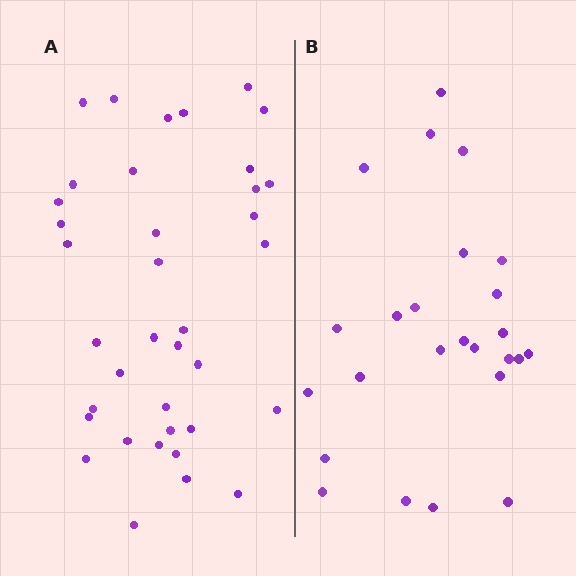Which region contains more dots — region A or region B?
Region A (the left region) has more dots.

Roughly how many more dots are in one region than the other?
Region A has roughly 12 or so more dots than region B.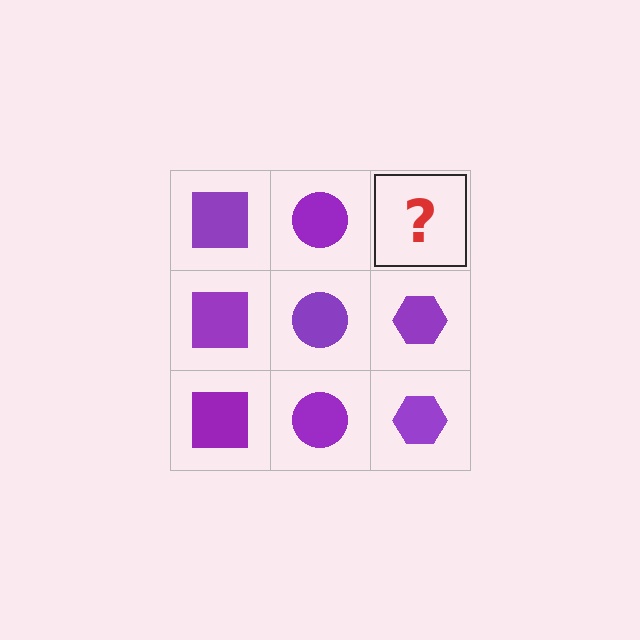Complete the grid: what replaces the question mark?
The question mark should be replaced with a purple hexagon.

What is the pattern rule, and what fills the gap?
The rule is that each column has a consistent shape. The gap should be filled with a purple hexagon.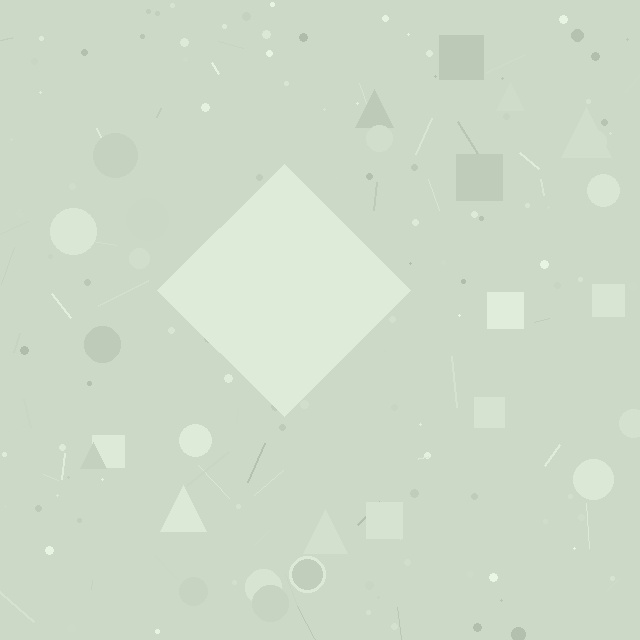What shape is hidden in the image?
A diamond is hidden in the image.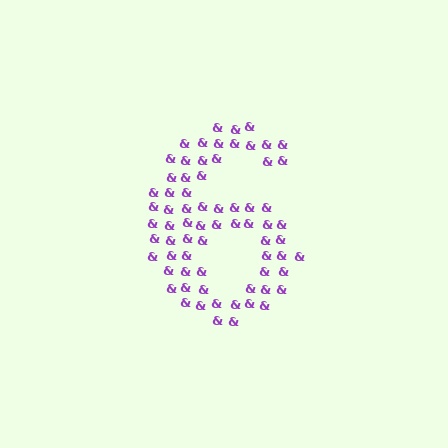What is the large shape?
The large shape is the digit 6.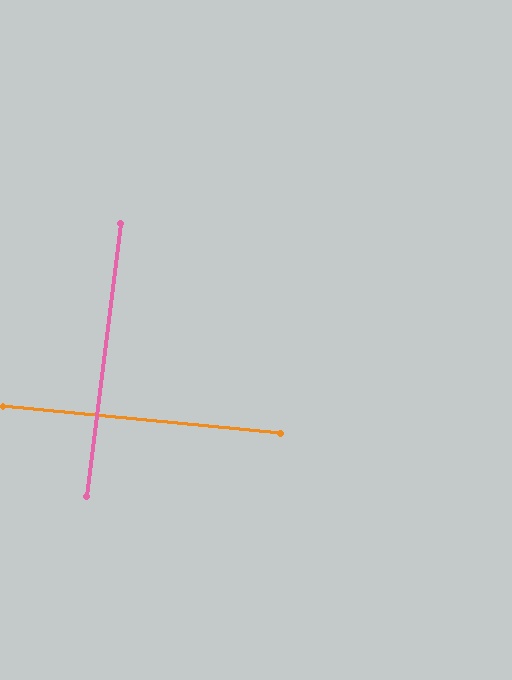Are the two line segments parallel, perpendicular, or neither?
Perpendicular — they meet at approximately 89°.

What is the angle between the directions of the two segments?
Approximately 89 degrees.